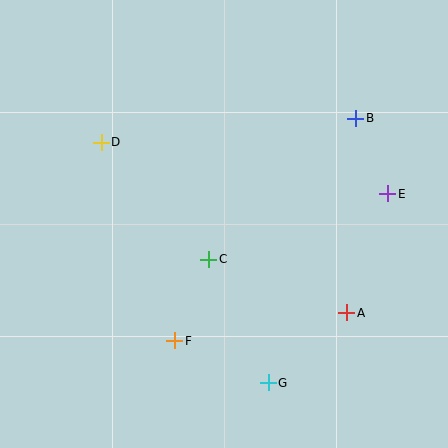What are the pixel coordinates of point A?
Point A is at (347, 313).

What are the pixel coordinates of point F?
Point F is at (175, 341).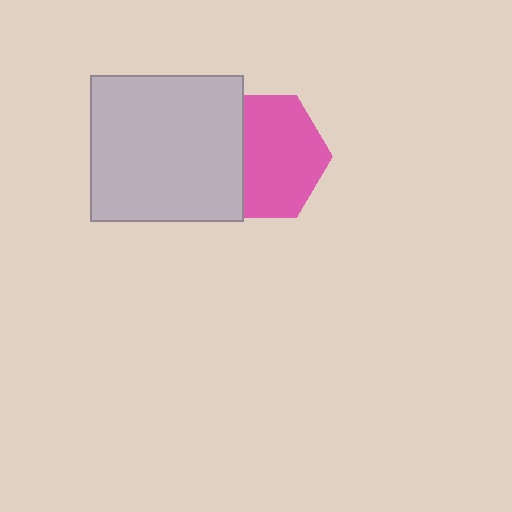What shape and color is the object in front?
The object in front is a light gray rectangle.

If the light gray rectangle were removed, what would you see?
You would see the complete pink hexagon.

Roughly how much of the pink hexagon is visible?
Most of it is visible (roughly 67%).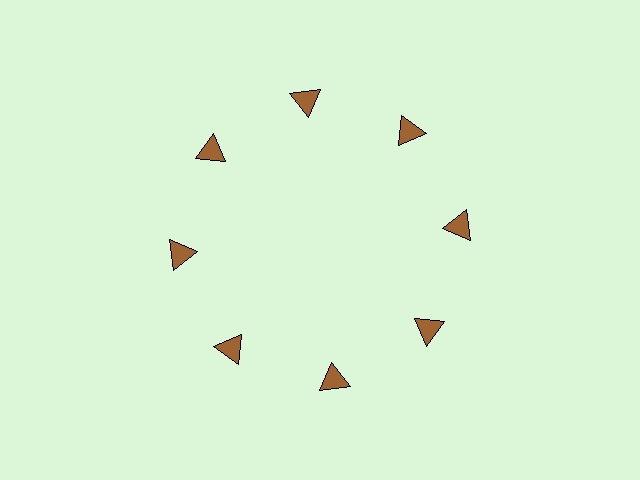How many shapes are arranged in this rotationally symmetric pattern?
There are 8 shapes, arranged in 8 groups of 1.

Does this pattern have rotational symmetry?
Yes, this pattern has 8-fold rotational symmetry. It looks the same after rotating 45 degrees around the center.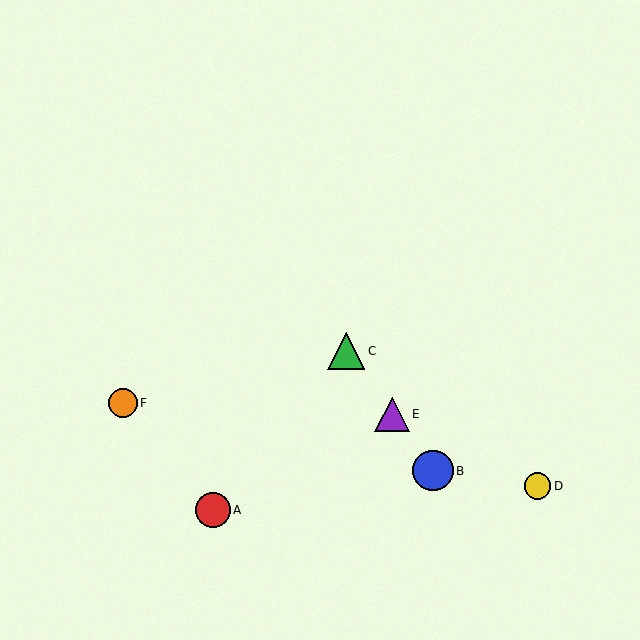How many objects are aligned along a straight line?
3 objects (B, C, E) are aligned along a straight line.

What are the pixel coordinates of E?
Object E is at (392, 414).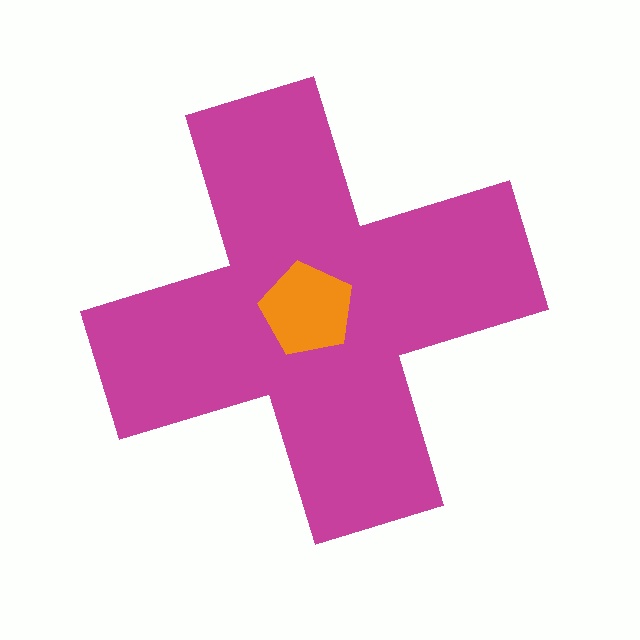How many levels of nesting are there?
2.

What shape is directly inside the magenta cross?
The orange pentagon.